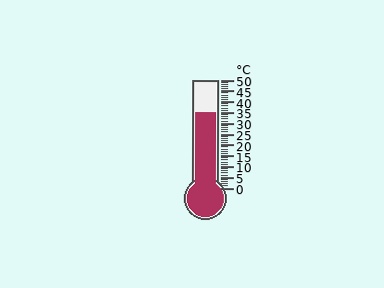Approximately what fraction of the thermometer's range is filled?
The thermometer is filled to approximately 70% of its range.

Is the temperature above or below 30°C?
The temperature is above 30°C.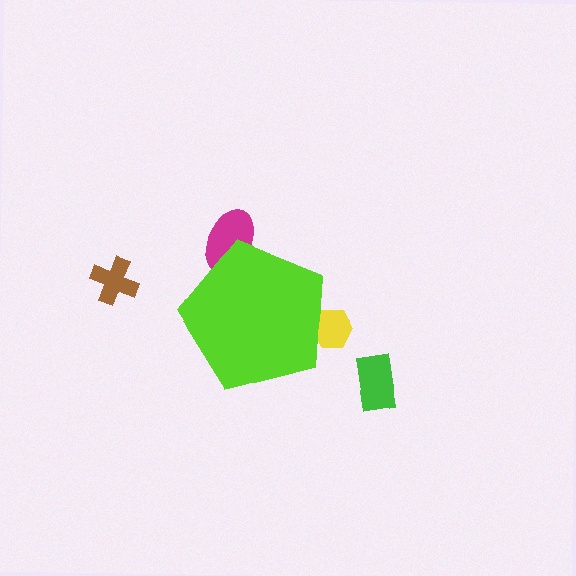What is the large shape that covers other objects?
A lime pentagon.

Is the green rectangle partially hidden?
No, the green rectangle is fully visible.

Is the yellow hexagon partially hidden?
Yes, the yellow hexagon is partially hidden behind the lime pentagon.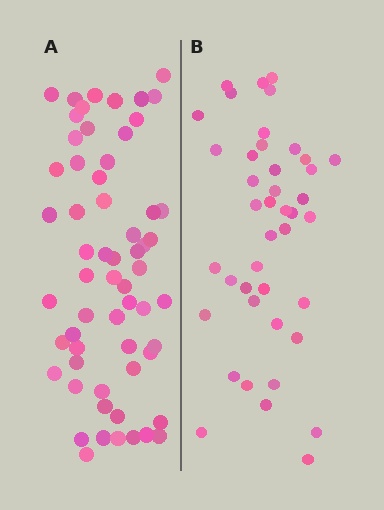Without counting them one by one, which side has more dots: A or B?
Region A (the left region) has more dots.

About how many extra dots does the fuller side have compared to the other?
Region A has approximately 20 more dots than region B.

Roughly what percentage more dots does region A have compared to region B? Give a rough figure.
About 45% more.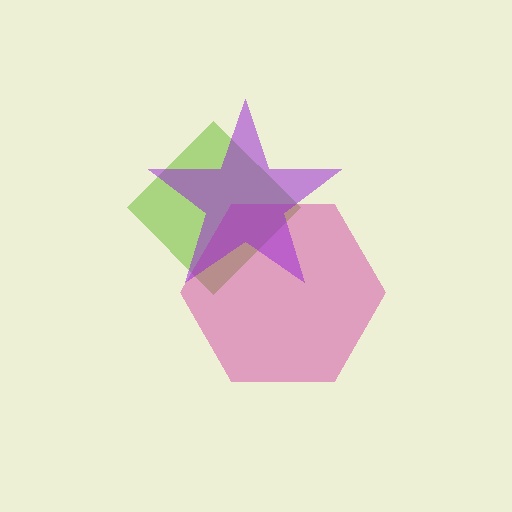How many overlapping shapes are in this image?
There are 3 overlapping shapes in the image.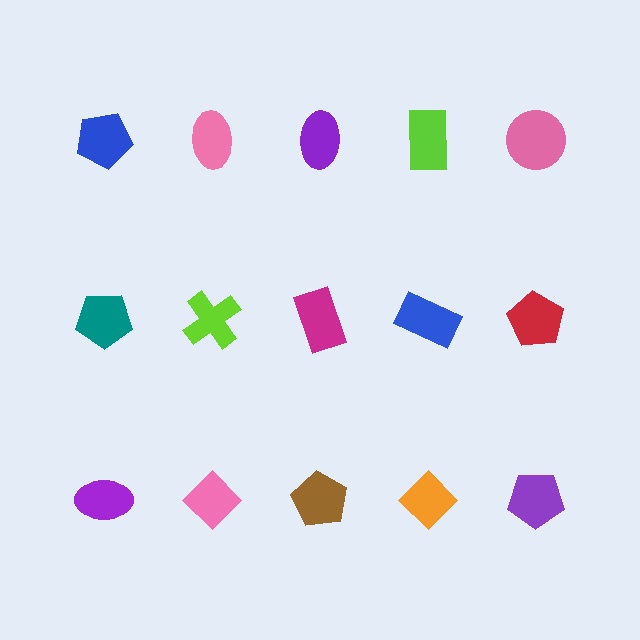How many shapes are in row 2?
5 shapes.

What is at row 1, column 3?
A purple ellipse.